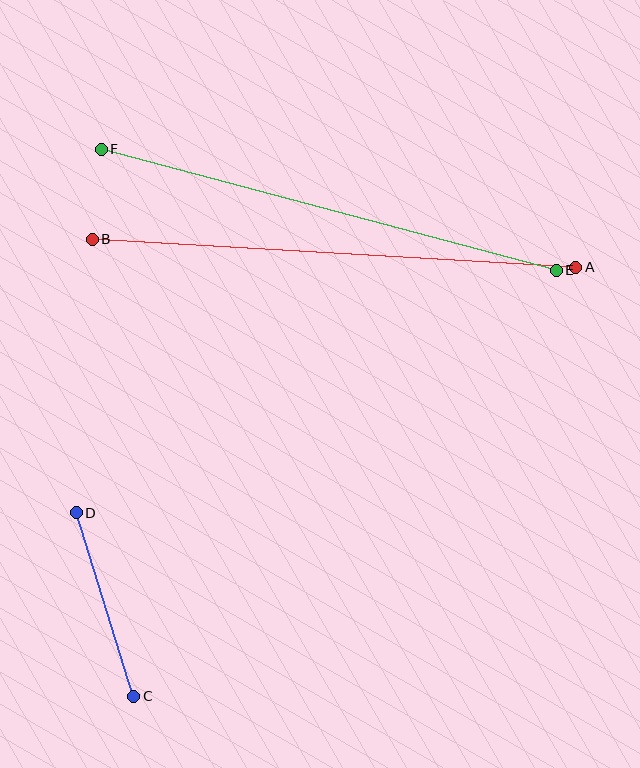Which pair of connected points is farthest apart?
Points A and B are farthest apart.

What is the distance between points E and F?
The distance is approximately 471 pixels.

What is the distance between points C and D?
The distance is approximately 192 pixels.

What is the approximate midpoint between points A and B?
The midpoint is at approximately (334, 253) pixels.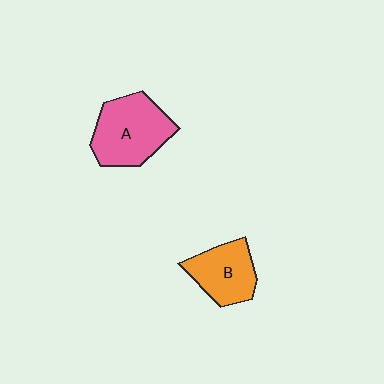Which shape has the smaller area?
Shape B (orange).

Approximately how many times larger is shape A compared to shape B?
Approximately 1.3 times.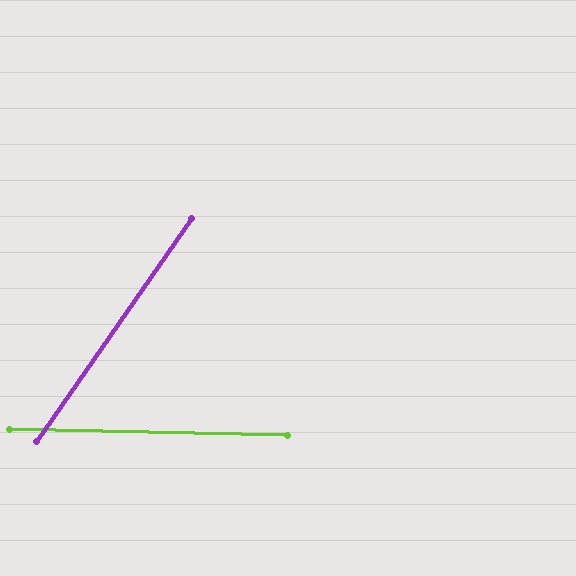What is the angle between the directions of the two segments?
Approximately 56 degrees.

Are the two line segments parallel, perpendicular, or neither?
Neither parallel nor perpendicular — they differ by about 56°.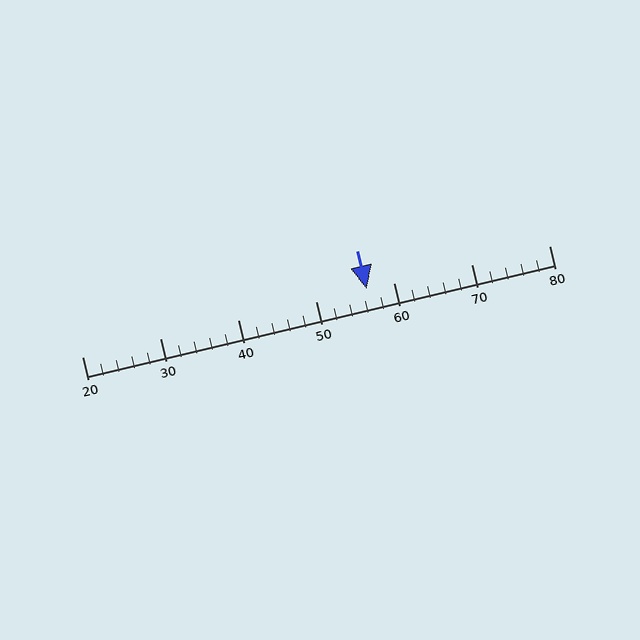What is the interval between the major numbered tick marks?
The major tick marks are spaced 10 units apart.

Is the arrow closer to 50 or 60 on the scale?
The arrow is closer to 60.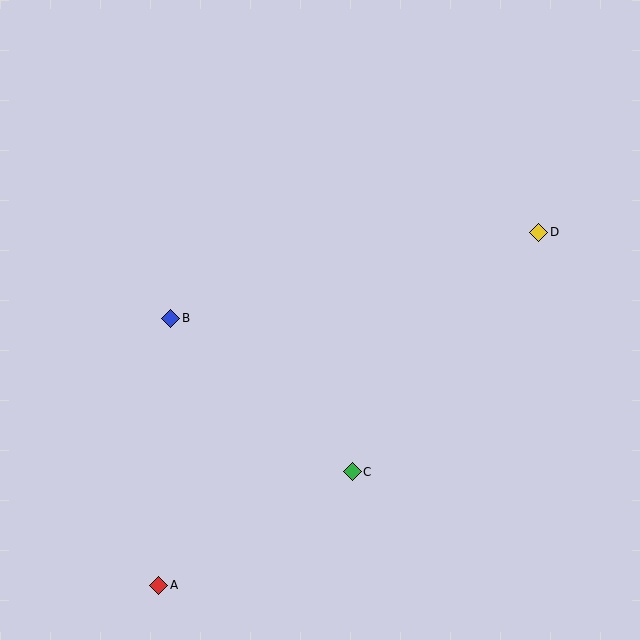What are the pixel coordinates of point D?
Point D is at (539, 232).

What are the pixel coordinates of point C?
Point C is at (352, 472).